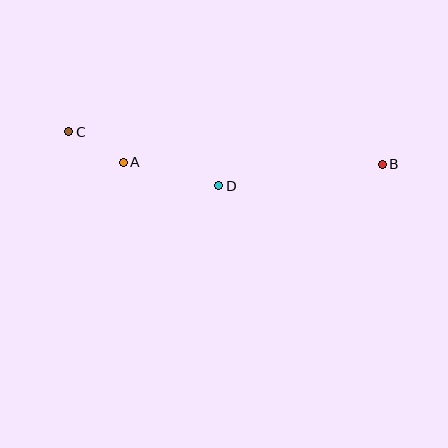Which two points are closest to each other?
Points A and C are closest to each other.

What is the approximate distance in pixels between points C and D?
The distance between C and D is approximately 159 pixels.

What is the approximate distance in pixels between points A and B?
The distance between A and B is approximately 259 pixels.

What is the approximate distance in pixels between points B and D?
The distance between B and D is approximately 165 pixels.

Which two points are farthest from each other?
Points B and C are farthest from each other.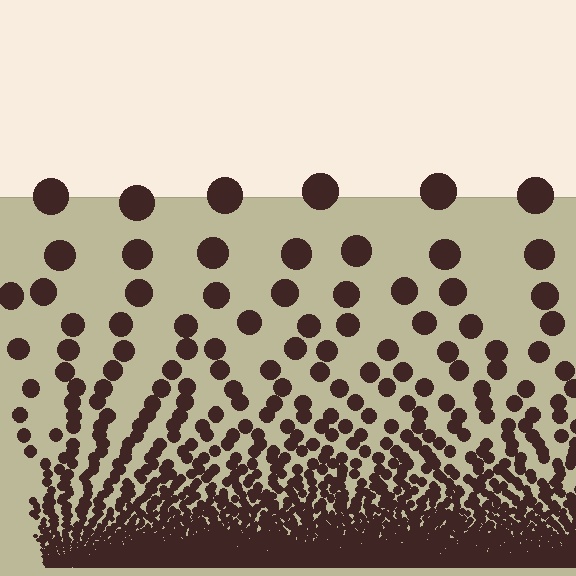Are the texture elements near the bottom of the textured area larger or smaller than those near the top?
Smaller. The gradient is inverted — elements near the bottom are smaller and denser.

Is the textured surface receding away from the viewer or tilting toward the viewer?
The surface appears to tilt toward the viewer. Texture elements get larger and sparser toward the top.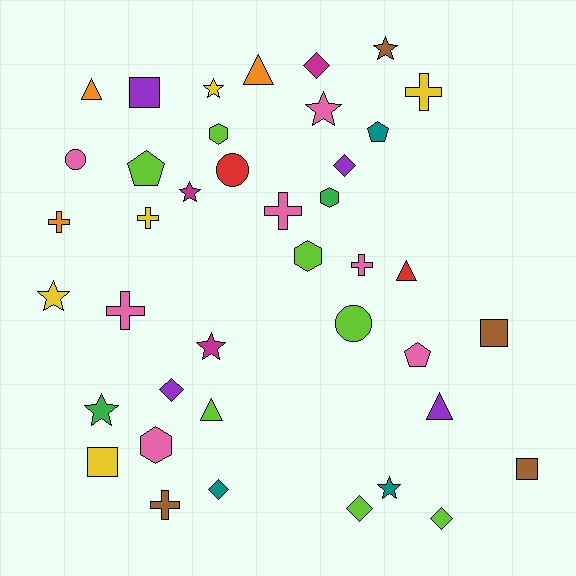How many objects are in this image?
There are 40 objects.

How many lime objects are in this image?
There are 7 lime objects.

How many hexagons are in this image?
There are 4 hexagons.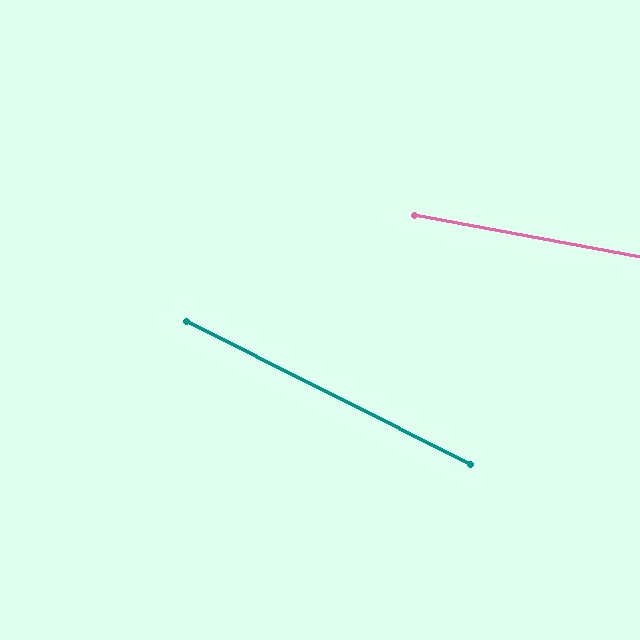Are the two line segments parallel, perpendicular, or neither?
Neither parallel nor perpendicular — they differ by about 16°.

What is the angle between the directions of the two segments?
Approximately 16 degrees.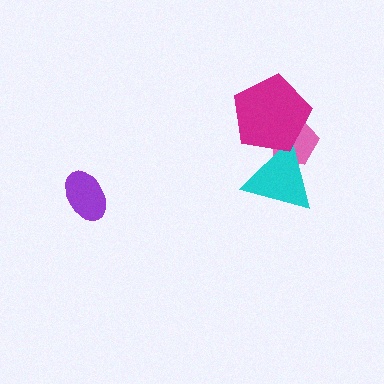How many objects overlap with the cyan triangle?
2 objects overlap with the cyan triangle.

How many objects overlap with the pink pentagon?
2 objects overlap with the pink pentagon.